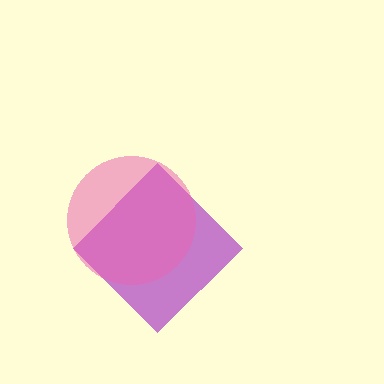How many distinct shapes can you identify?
There are 2 distinct shapes: a purple diamond, a pink circle.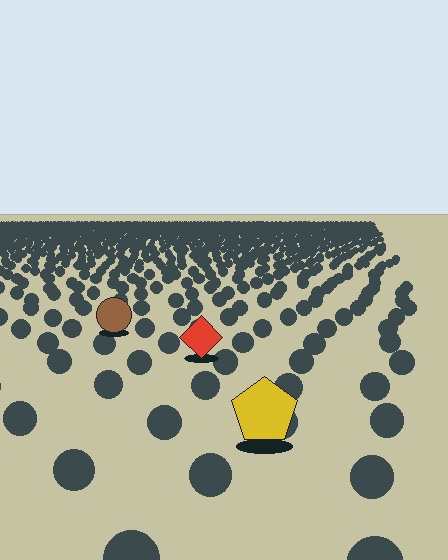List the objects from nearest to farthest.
From nearest to farthest: the yellow pentagon, the red diamond, the brown circle.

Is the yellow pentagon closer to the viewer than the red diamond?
Yes. The yellow pentagon is closer — you can tell from the texture gradient: the ground texture is coarser near it.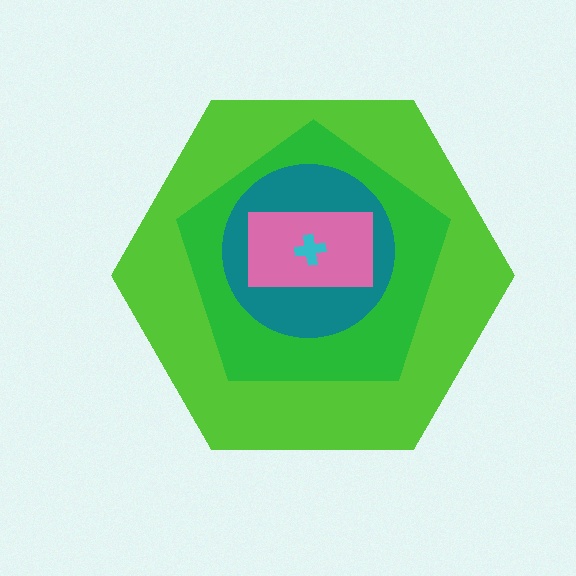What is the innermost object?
The cyan cross.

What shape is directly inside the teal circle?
The pink rectangle.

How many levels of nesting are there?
5.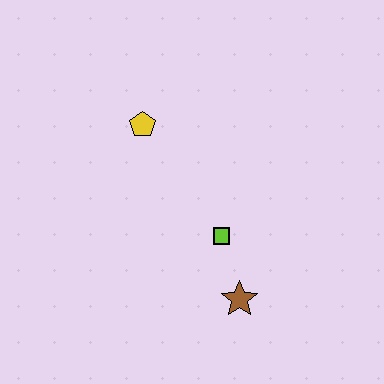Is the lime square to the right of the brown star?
No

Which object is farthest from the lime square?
The yellow pentagon is farthest from the lime square.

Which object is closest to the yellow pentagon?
The lime square is closest to the yellow pentagon.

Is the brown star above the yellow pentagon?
No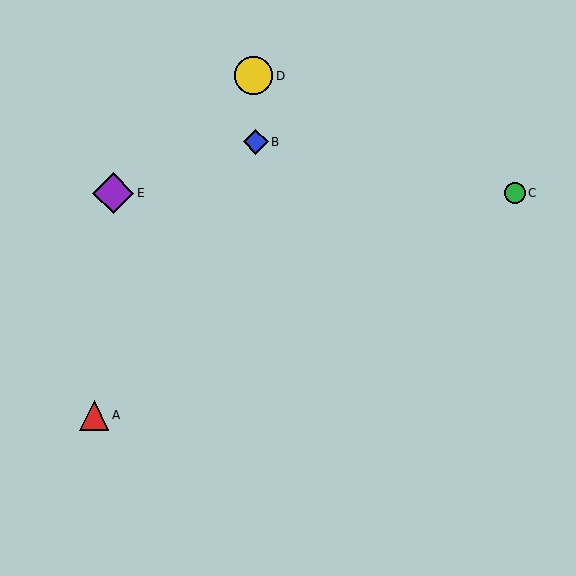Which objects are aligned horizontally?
Objects C, E are aligned horizontally.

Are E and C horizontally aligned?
Yes, both are at y≈193.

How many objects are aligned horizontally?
2 objects (C, E) are aligned horizontally.